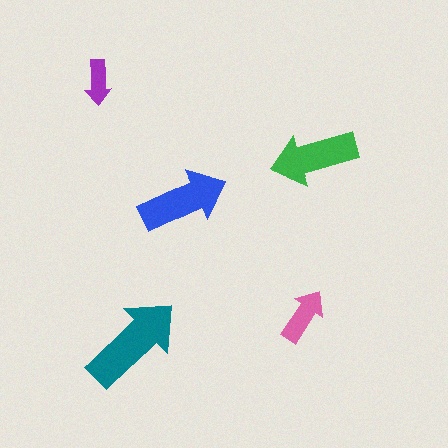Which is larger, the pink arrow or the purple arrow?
The pink one.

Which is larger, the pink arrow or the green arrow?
The green one.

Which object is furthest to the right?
The green arrow is rightmost.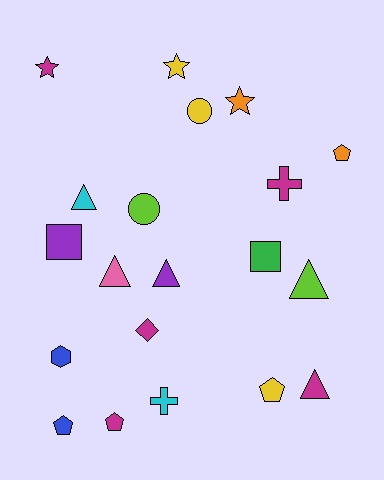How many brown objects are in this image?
There are no brown objects.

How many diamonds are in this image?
There is 1 diamond.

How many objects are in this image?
There are 20 objects.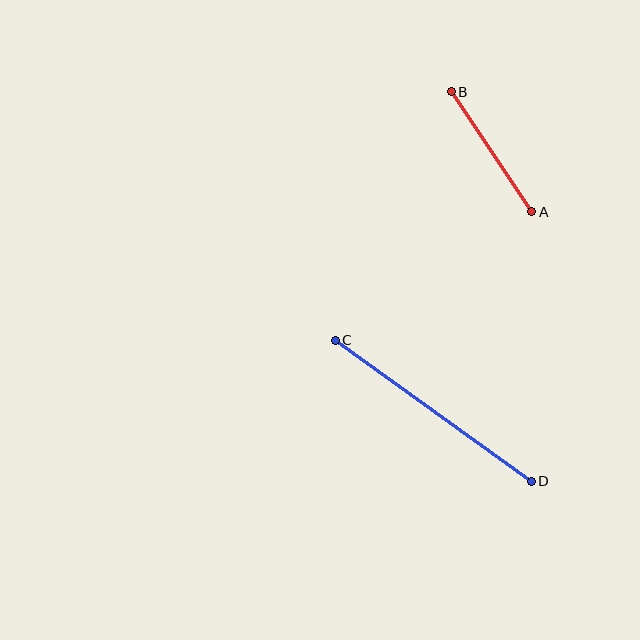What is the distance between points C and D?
The distance is approximately 242 pixels.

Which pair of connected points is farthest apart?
Points C and D are farthest apart.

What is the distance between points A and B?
The distance is approximately 144 pixels.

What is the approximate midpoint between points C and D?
The midpoint is at approximately (433, 411) pixels.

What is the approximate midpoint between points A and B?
The midpoint is at approximately (492, 152) pixels.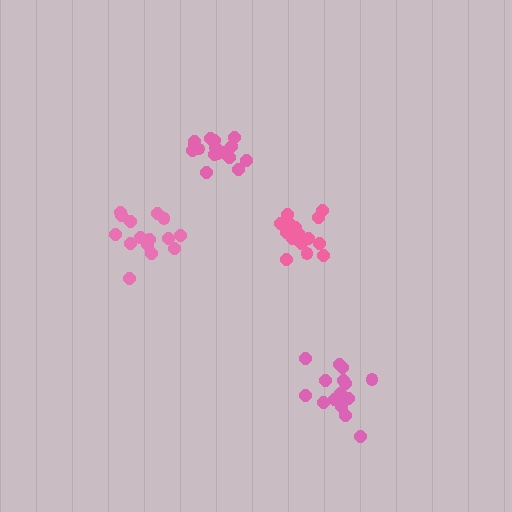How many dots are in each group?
Group 1: 16 dots, Group 2: 17 dots, Group 3: 15 dots, Group 4: 15 dots (63 total).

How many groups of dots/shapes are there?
There are 4 groups.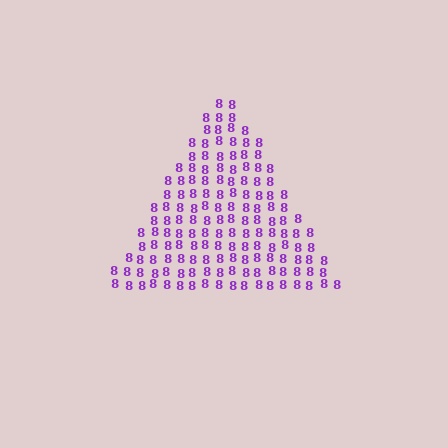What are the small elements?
The small elements are digit 8's.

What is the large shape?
The large shape is a triangle.